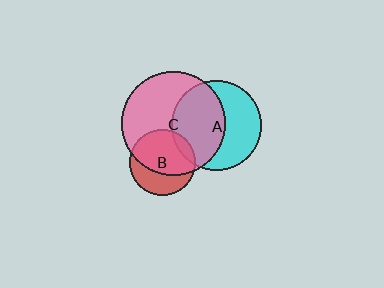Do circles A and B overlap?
Yes.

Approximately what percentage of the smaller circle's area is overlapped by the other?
Approximately 10%.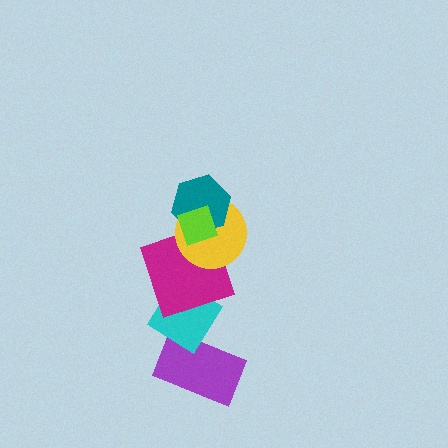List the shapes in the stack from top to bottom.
From top to bottom: the lime diamond, the teal hexagon, the yellow circle, the magenta square, the cyan diamond, the purple rectangle.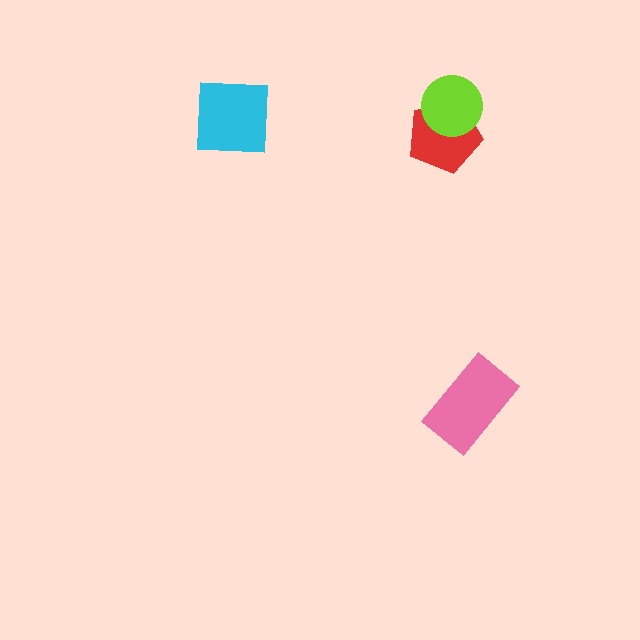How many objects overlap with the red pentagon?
1 object overlaps with the red pentagon.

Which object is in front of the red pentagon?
The lime circle is in front of the red pentagon.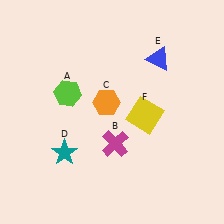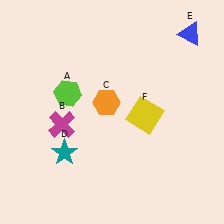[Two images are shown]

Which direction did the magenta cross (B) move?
The magenta cross (B) moved left.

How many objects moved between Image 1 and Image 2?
2 objects moved between the two images.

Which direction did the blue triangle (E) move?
The blue triangle (E) moved right.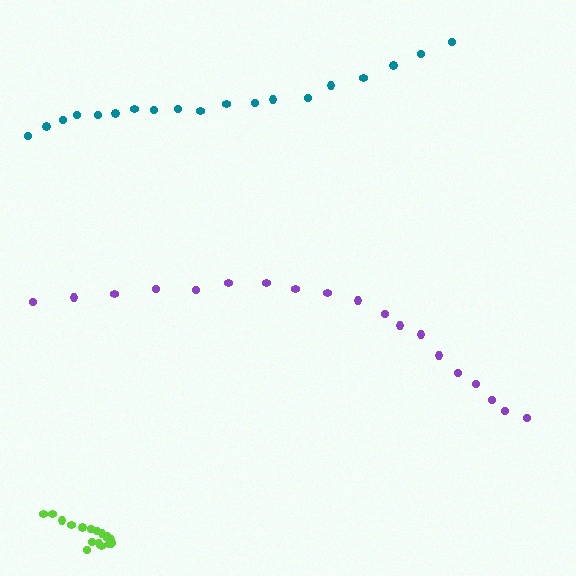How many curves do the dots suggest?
There are 3 distinct paths.